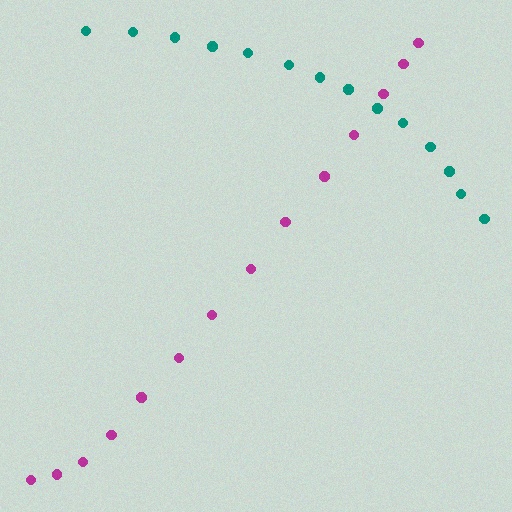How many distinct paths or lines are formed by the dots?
There are 2 distinct paths.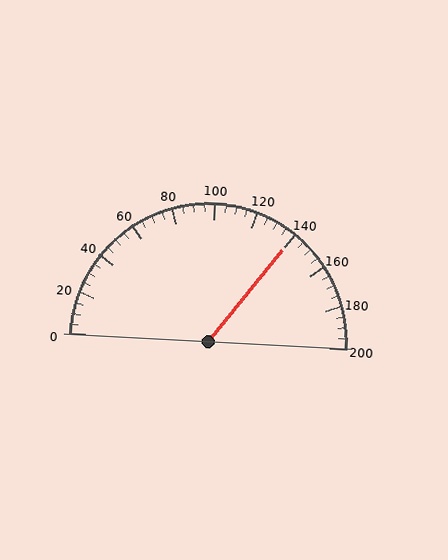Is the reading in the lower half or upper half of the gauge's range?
The reading is in the upper half of the range (0 to 200).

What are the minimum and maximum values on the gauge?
The gauge ranges from 0 to 200.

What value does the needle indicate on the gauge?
The needle indicates approximately 140.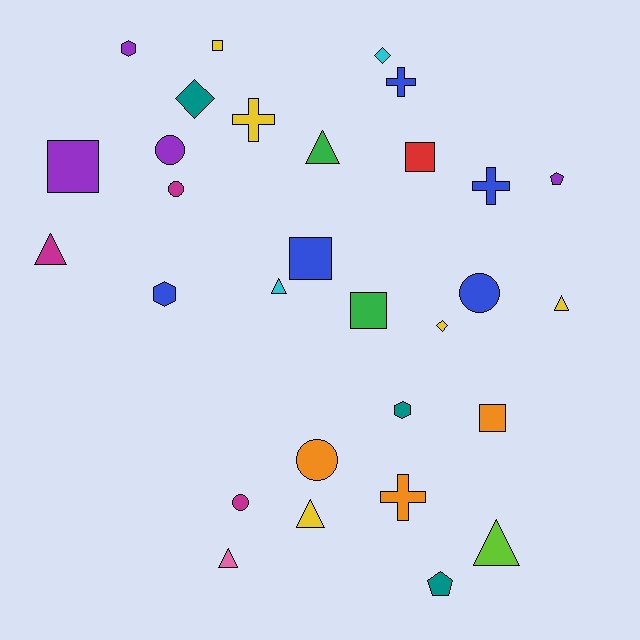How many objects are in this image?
There are 30 objects.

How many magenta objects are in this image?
There are 3 magenta objects.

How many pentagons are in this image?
There are 2 pentagons.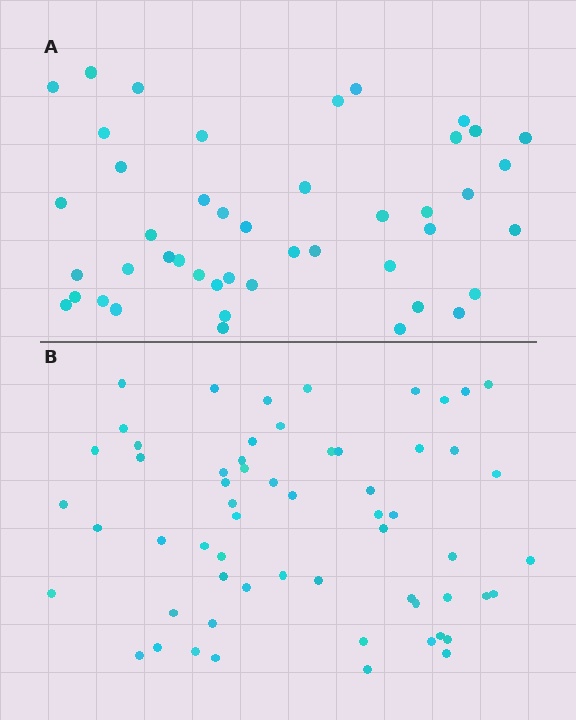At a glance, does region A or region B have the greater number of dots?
Region B (the bottom region) has more dots.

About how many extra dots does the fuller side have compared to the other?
Region B has approximately 15 more dots than region A.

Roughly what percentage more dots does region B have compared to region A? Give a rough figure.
About 35% more.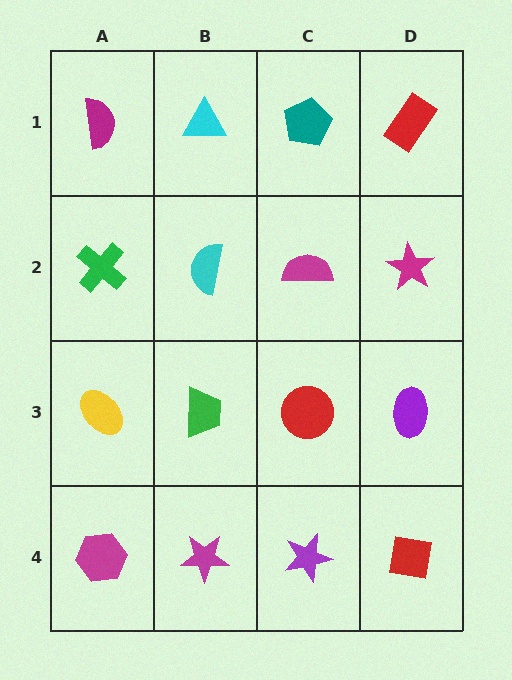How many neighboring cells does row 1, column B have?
3.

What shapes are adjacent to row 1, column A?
A green cross (row 2, column A), a cyan triangle (row 1, column B).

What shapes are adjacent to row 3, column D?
A magenta star (row 2, column D), a red square (row 4, column D), a red circle (row 3, column C).